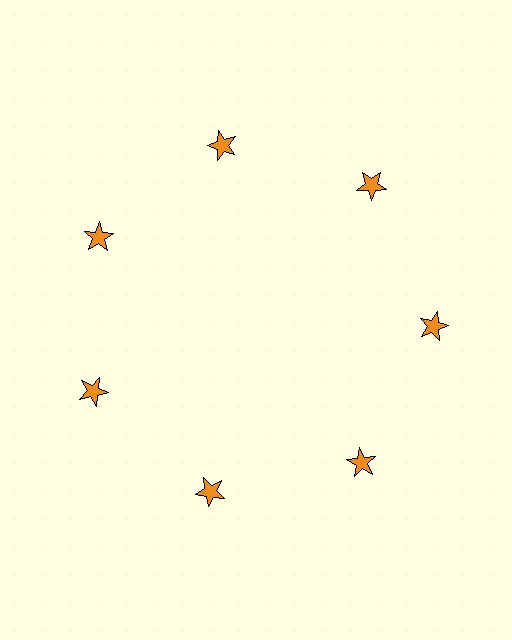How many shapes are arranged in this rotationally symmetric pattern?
There are 7 shapes, arranged in 7 groups of 1.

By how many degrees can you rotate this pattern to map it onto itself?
The pattern maps onto itself every 51 degrees of rotation.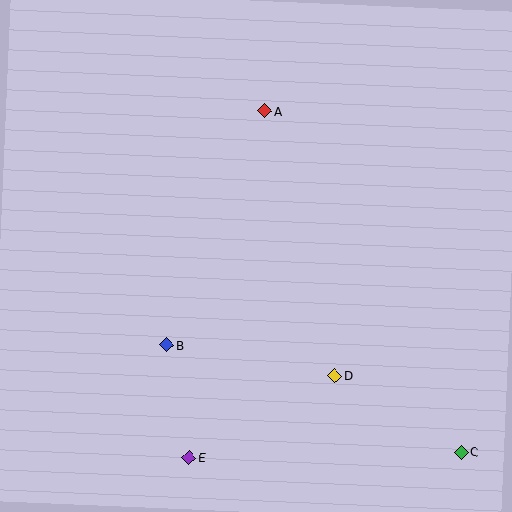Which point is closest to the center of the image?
Point B at (167, 345) is closest to the center.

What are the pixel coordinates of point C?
Point C is at (461, 452).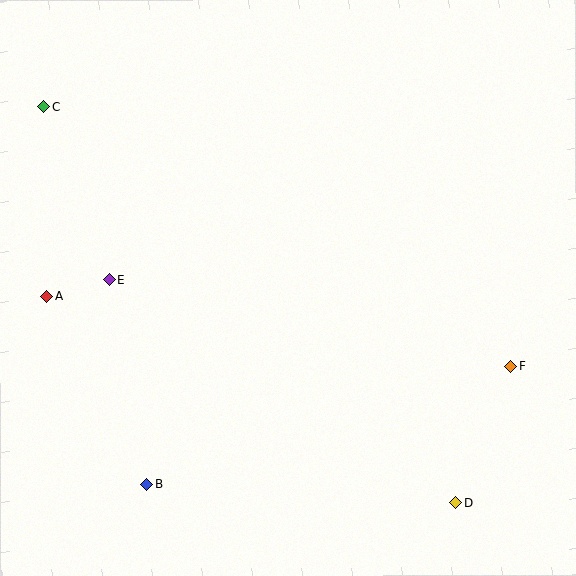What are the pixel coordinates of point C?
Point C is at (44, 107).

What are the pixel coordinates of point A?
Point A is at (47, 296).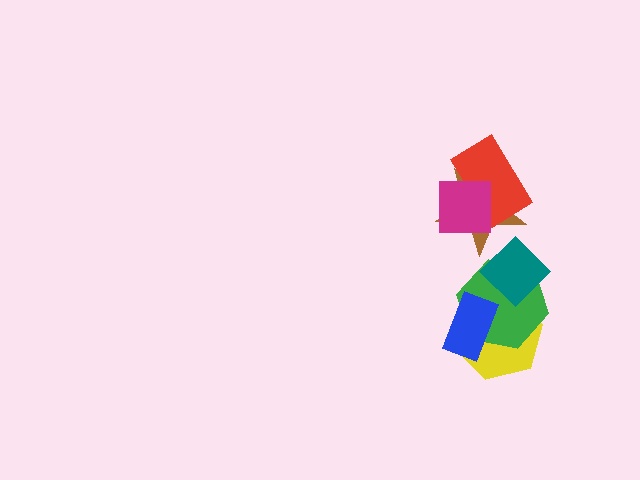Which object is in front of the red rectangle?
The magenta square is in front of the red rectangle.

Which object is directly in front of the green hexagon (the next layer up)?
The blue rectangle is directly in front of the green hexagon.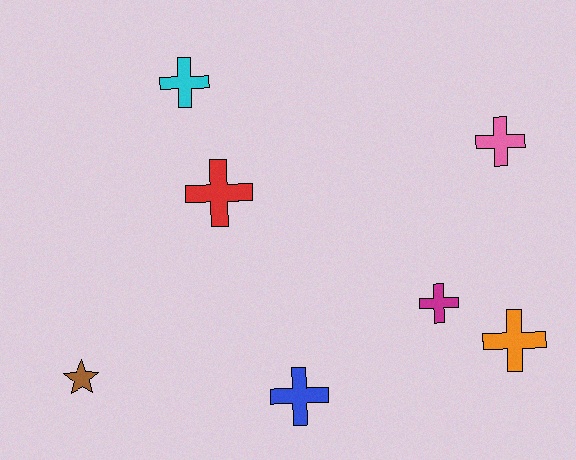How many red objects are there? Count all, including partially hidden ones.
There is 1 red object.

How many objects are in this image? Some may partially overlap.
There are 7 objects.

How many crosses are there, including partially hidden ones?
There are 6 crosses.